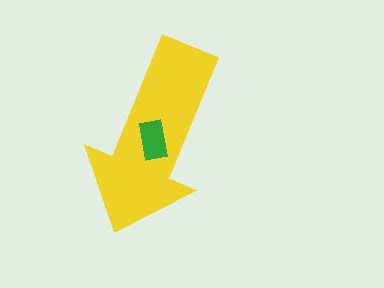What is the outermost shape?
The yellow arrow.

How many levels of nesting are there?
2.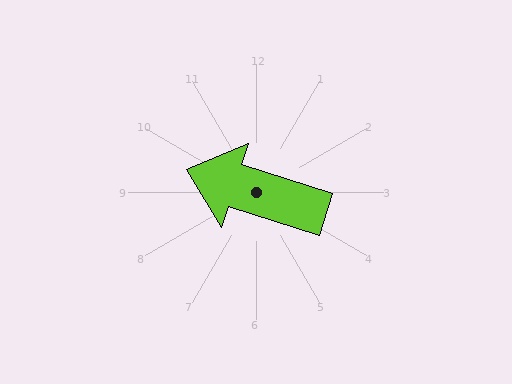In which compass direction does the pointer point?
West.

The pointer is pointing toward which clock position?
Roughly 10 o'clock.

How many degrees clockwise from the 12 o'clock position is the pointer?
Approximately 288 degrees.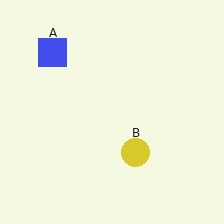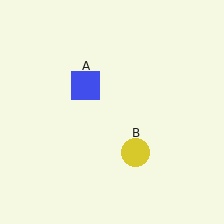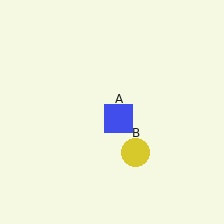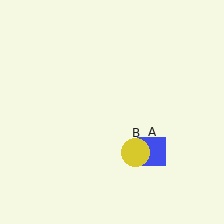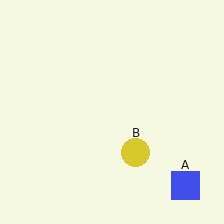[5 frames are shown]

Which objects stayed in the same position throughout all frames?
Yellow circle (object B) remained stationary.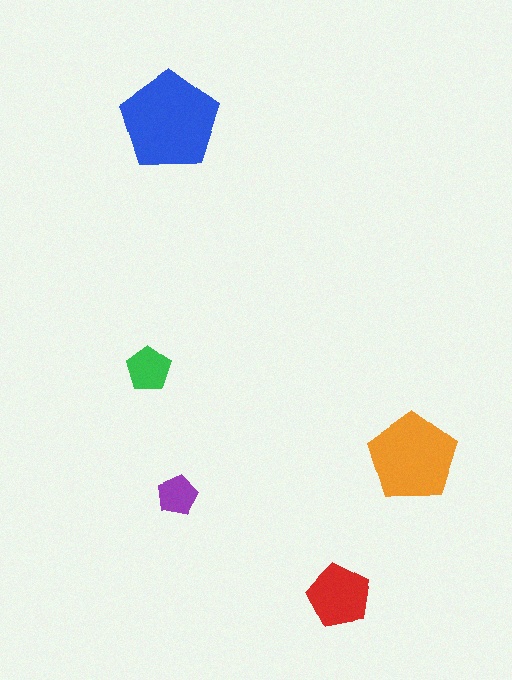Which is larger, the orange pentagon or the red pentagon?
The orange one.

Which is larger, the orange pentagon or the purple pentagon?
The orange one.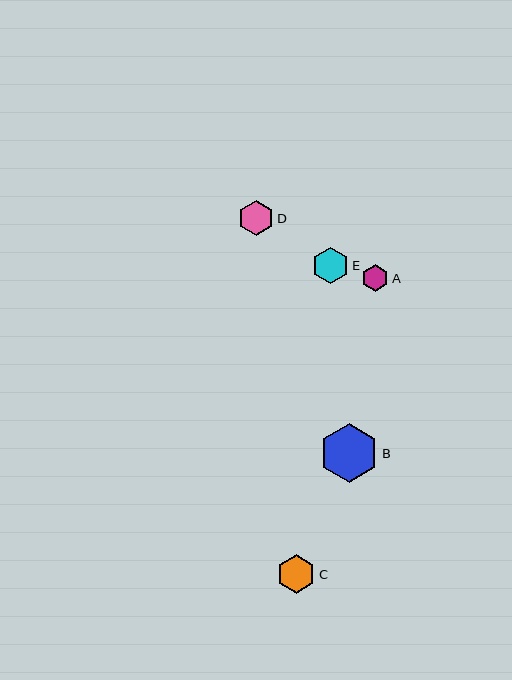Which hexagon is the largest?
Hexagon B is the largest with a size of approximately 59 pixels.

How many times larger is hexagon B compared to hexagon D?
Hexagon B is approximately 1.7 times the size of hexagon D.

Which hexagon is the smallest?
Hexagon A is the smallest with a size of approximately 26 pixels.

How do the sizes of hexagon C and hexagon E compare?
Hexagon C and hexagon E are approximately the same size.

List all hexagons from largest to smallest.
From largest to smallest: B, C, E, D, A.